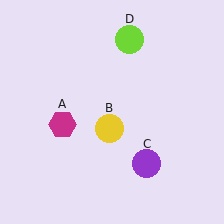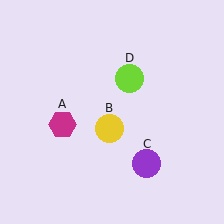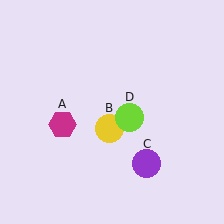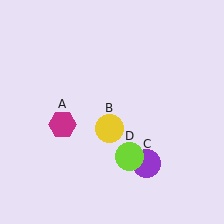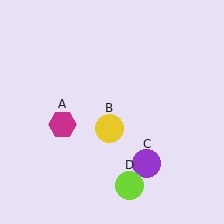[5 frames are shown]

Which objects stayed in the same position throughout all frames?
Magenta hexagon (object A) and yellow circle (object B) and purple circle (object C) remained stationary.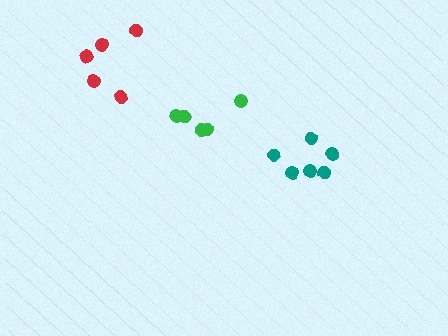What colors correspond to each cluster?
The clusters are colored: teal, green, red.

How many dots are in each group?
Group 1: 6 dots, Group 2: 5 dots, Group 3: 5 dots (16 total).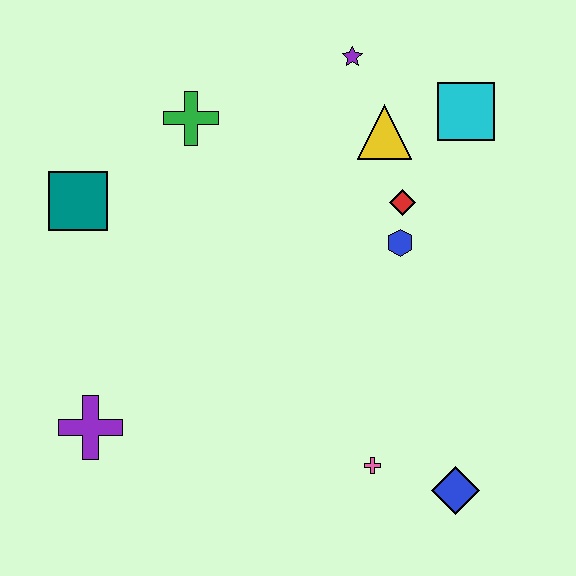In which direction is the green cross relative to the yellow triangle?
The green cross is to the left of the yellow triangle.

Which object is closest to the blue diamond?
The pink cross is closest to the blue diamond.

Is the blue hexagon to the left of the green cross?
No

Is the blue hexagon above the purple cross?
Yes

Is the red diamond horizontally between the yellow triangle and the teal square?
No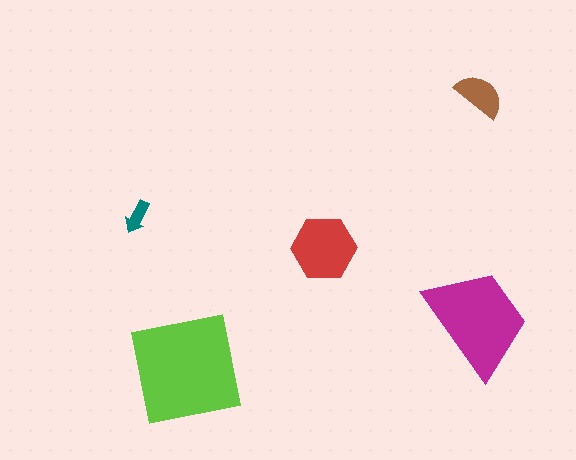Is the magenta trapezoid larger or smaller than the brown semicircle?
Larger.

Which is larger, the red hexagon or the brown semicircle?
The red hexagon.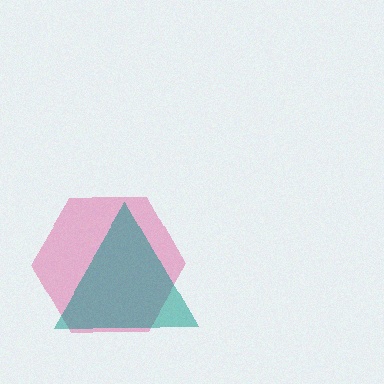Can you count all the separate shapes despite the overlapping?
Yes, there are 2 separate shapes.